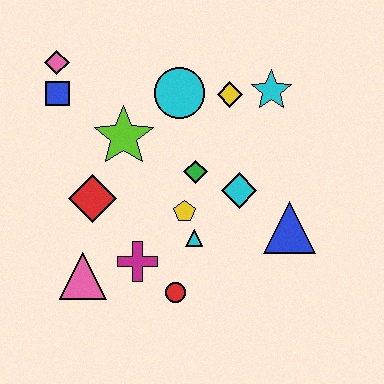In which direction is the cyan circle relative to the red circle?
The cyan circle is above the red circle.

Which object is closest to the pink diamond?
The blue square is closest to the pink diamond.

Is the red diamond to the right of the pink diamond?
Yes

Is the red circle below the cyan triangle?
Yes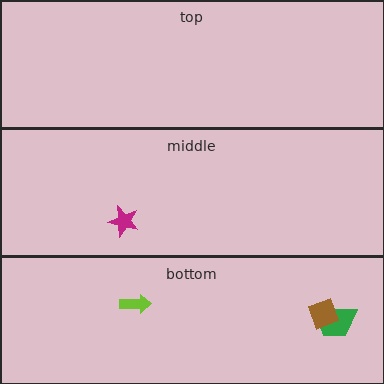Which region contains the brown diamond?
The bottom region.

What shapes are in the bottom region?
The green trapezoid, the lime arrow, the brown diamond.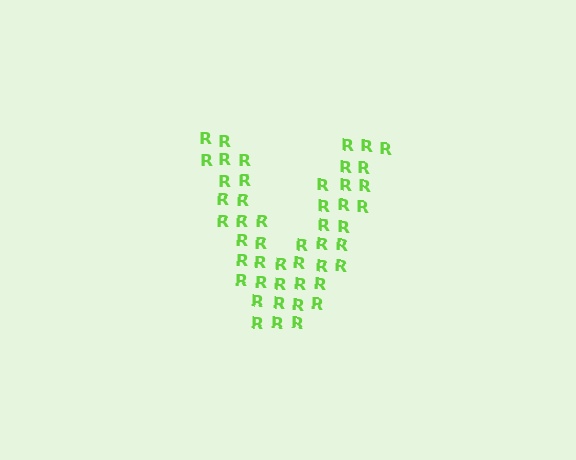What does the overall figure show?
The overall figure shows the letter V.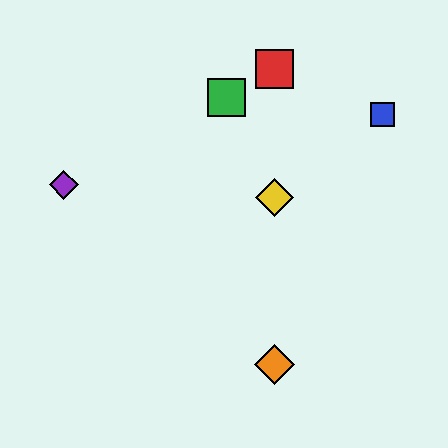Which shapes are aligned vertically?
The red square, the yellow diamond, the orange diamond are aligned vertically.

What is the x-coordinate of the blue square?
The blue square is at x≈383.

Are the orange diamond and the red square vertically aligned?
Yes, both are at x≈274.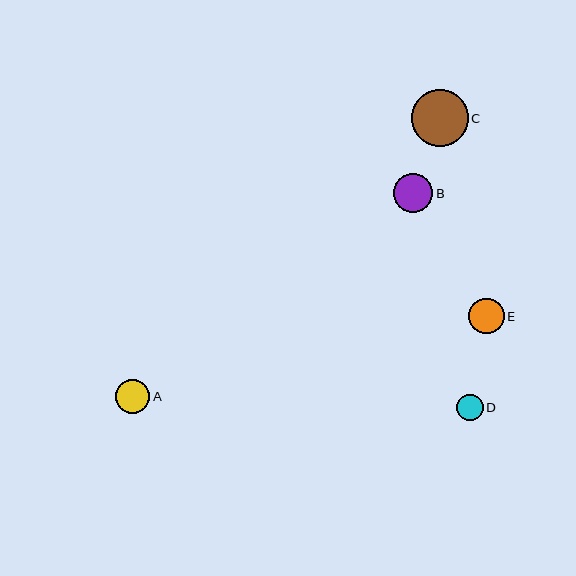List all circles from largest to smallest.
From largest to smallest: C, B, E, A, D.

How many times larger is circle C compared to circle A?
Circle C is approximately 1.7 times the size of circle A.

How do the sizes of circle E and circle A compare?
Circle E and circle A are approximately the same size.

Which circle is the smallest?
Circle D is the smallest with a size of approximately 27 pixels.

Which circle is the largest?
Circle C is the largest with a size of approximately 57 pixels.